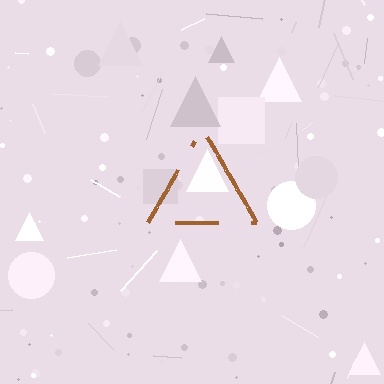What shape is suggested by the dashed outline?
The dashed outline suggests a triangle.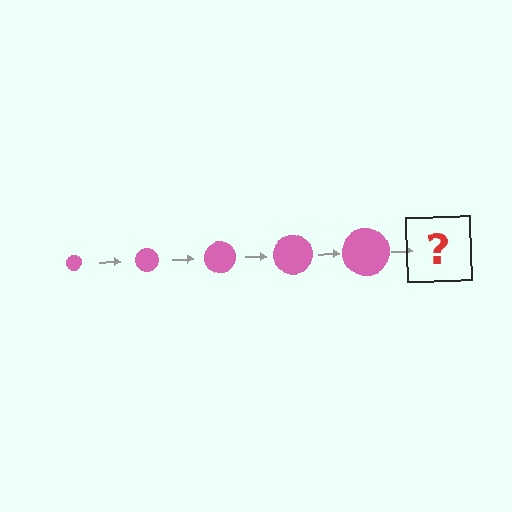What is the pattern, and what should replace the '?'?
The pattern is that the circle gets progressively larger each step. The '?' should be a pink circle, larger than the previous one.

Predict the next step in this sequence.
The next step is a pink circle, larger than the previous one.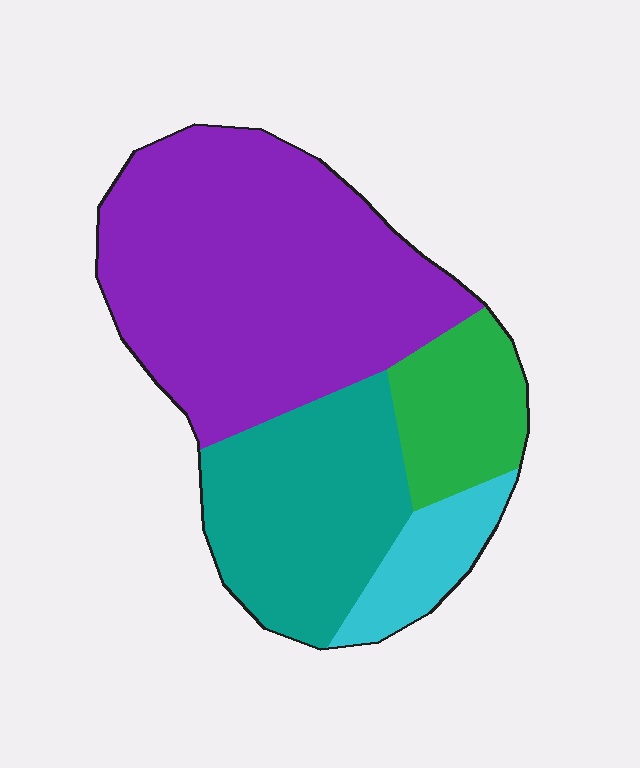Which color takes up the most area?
Purple, at roughly 50%.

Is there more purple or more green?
Purple.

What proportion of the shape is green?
Green takes up about one eighth (1/8) of the shape.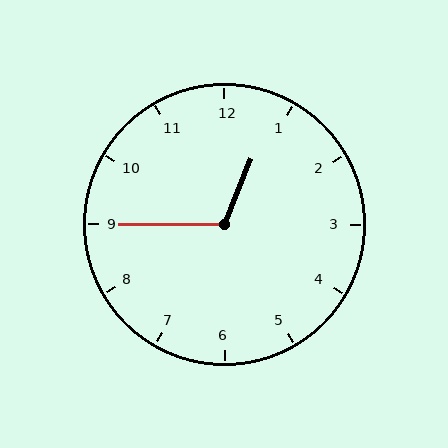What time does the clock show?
12:45.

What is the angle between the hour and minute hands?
Approximately 112 degrees.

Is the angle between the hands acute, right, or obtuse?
It is obtuse.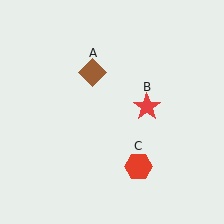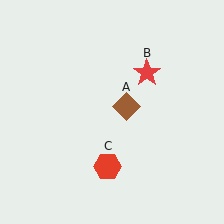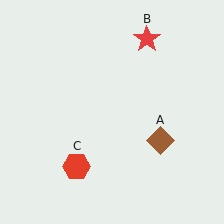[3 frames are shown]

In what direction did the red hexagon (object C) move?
The red hexagon (object C) moved left.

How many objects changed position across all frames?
3 objects changed position: brown diamond (object A), red star (object B), red hexagon (object C).